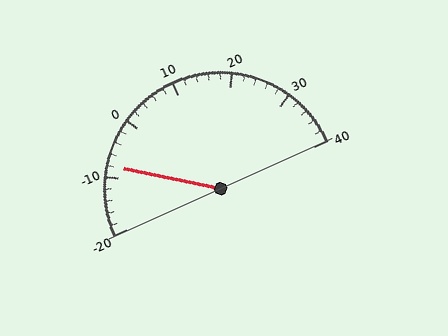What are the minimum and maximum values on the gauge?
The gauge ranges from -20 to 40.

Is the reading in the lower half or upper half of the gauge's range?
The reading is in the lower half of the range (-20 to 40).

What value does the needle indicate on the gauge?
The needle indicates approximately -8.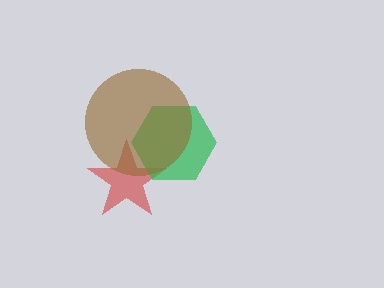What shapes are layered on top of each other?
The layered shapes are: a red star, a green hexagon, a brown circle.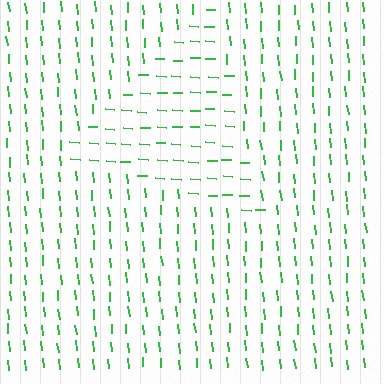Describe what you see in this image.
The image is filled with small green line segments. A triangle region in the image has lines oriented differently from the surrounding lines, creating a visible texture boundary.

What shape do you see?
I see a triangle.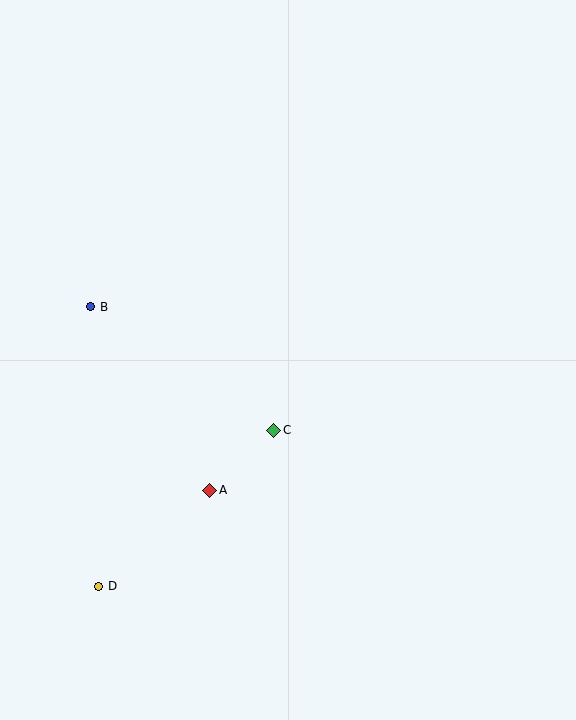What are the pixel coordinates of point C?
Point C is at (274, 430).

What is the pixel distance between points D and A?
The distance between D and A is 147 pixels.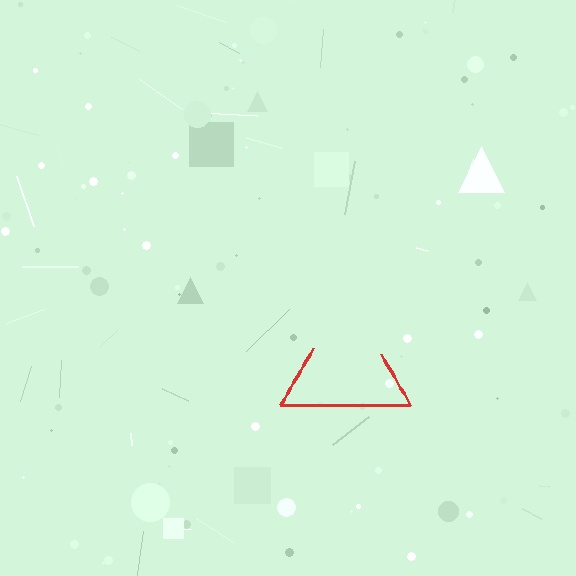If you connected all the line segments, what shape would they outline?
They would outline a triangle.